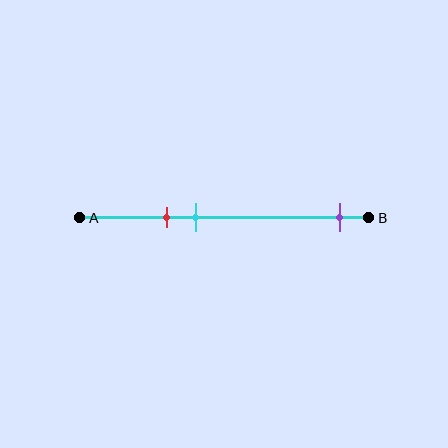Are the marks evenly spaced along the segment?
No, the marks are not evenly spaced.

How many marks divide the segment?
There are 3 marks dividing the segment.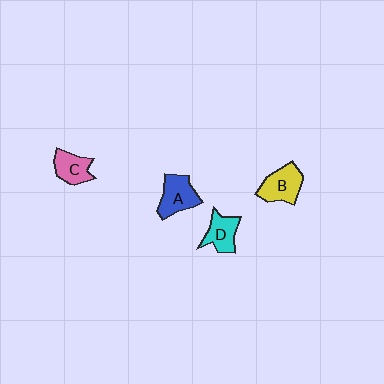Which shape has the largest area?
Shape A (blue).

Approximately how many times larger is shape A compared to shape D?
Approximately 1.2 times.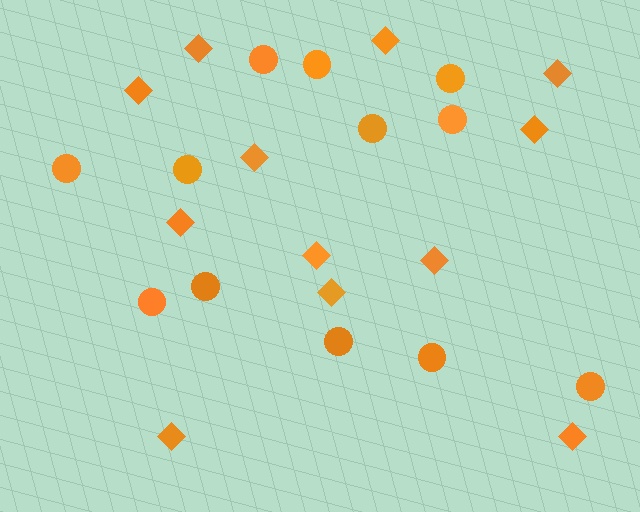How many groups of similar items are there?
There are 2 groups: one group of circles (12) and one group of diamonds (12).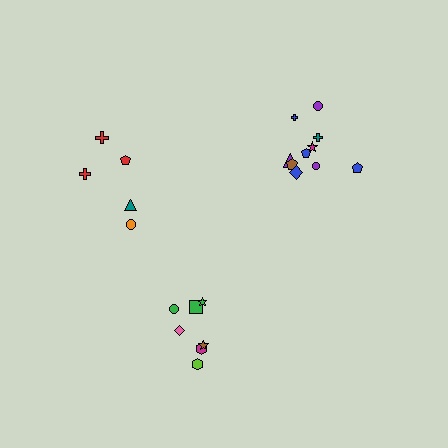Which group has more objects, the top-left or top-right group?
The top-right group.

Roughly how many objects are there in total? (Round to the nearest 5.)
Roughly 20 objects in total.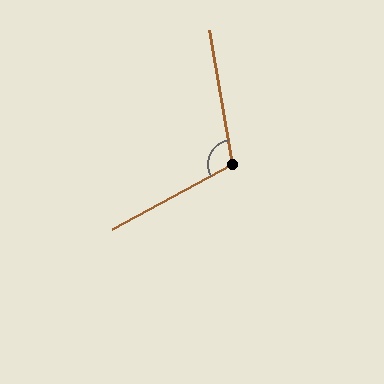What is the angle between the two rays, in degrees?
Approximately 109 degrees.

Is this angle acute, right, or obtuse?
It is obtuse.